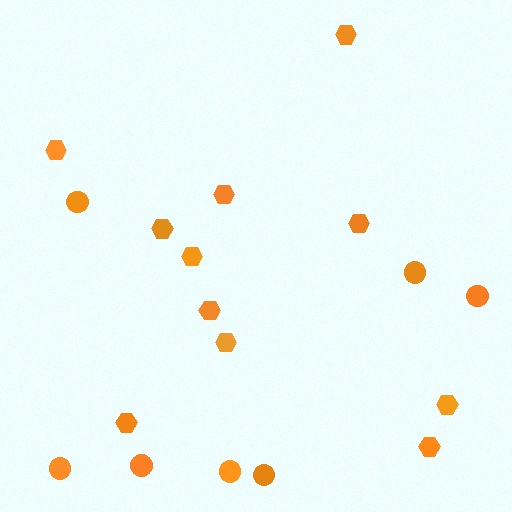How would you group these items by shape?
There are 2 groups: one group of hexagons (11) and one group of circles (7).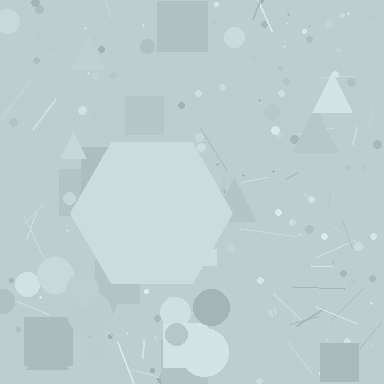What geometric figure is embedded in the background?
A hexagon is embedded in the background.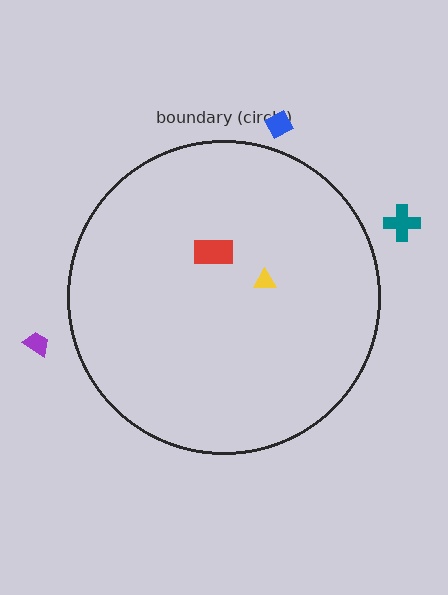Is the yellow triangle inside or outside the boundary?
Inside.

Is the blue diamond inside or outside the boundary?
Outside.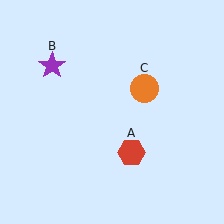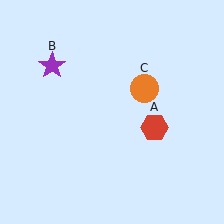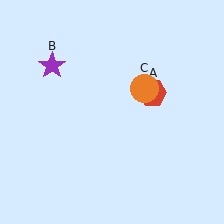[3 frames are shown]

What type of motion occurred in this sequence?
The red hexagon (object A) rotated counterclockwise around the center of the scene.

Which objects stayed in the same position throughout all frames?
Purple star (object B) and orange circle (object C) remained stationary.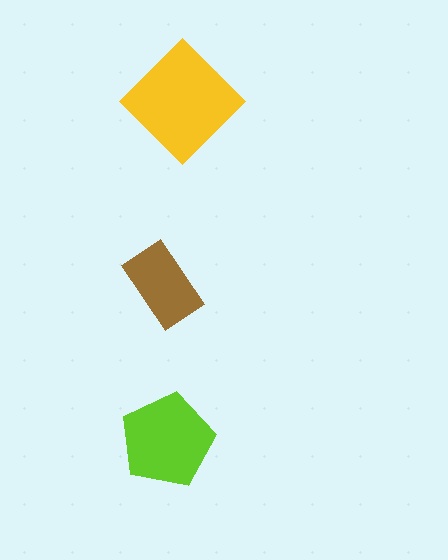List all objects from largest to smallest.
The yellow diamond, the lime pentagon, the brown rectangle.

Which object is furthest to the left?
The brown rectangle is leftmost.